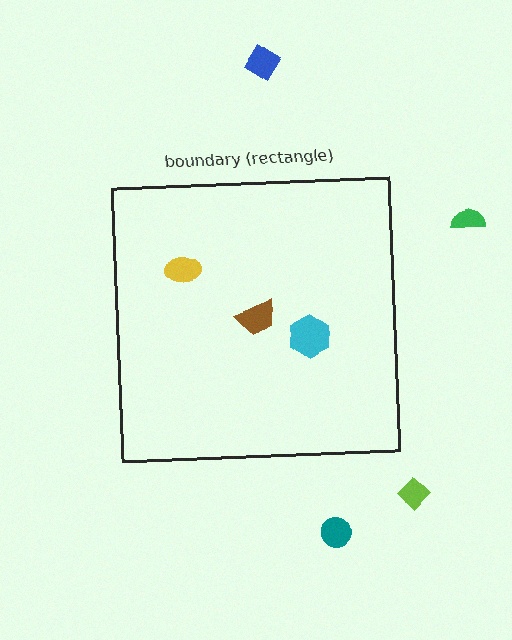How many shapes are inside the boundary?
3 inside, 4 outside.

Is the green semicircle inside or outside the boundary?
Outside.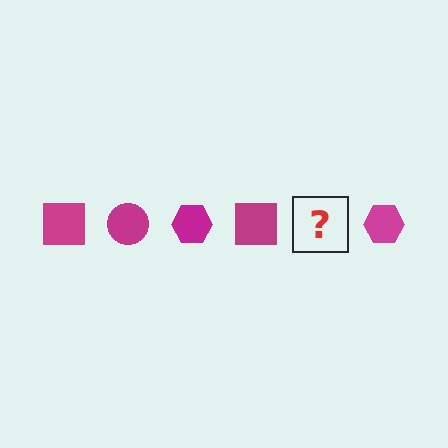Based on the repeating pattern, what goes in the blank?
The blank should be a magenta circle.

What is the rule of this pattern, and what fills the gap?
The rule is that the pattern cycles through square, circle, hexagon shapes in magenta. The gap should be filled with a magenta circle.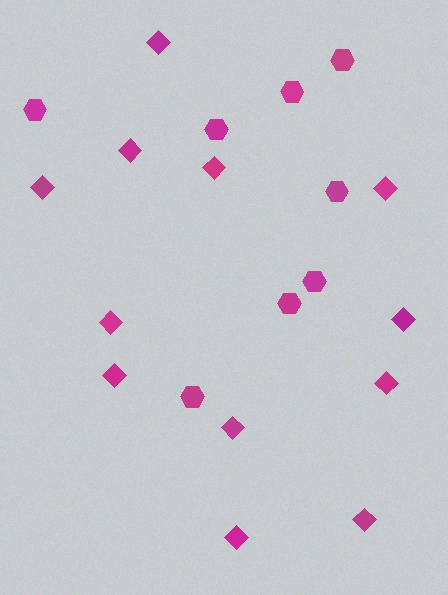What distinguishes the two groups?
There are 2 groups: one group of diamonds (12) and one group of hexagons (8).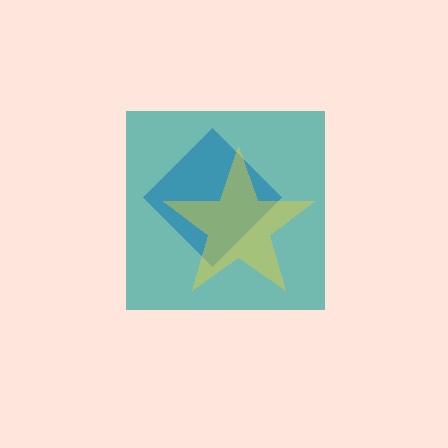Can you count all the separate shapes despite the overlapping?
Yes, there are 3 separate shapes.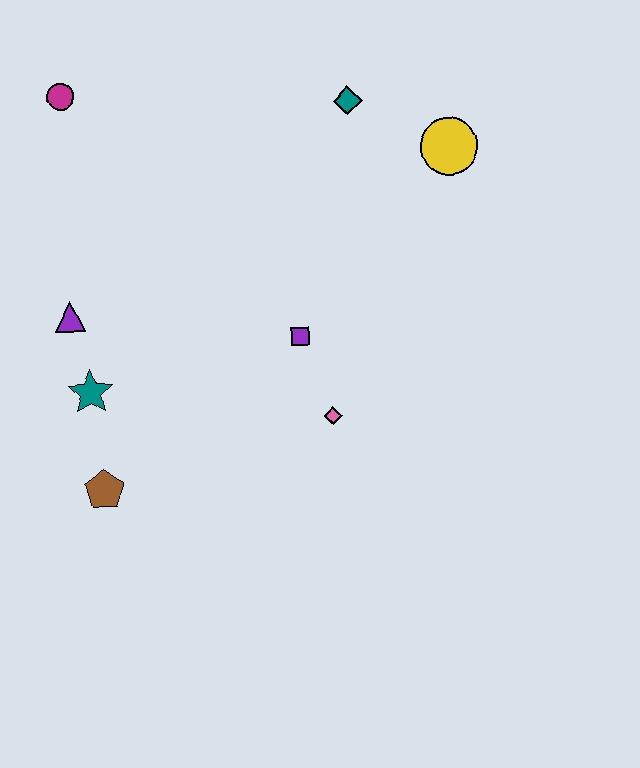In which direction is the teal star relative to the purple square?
The teal star is to the left of the purple square.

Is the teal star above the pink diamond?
Yes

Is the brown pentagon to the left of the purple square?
Yes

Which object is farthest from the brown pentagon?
The yellow circle is farthest from the brown pentagon.